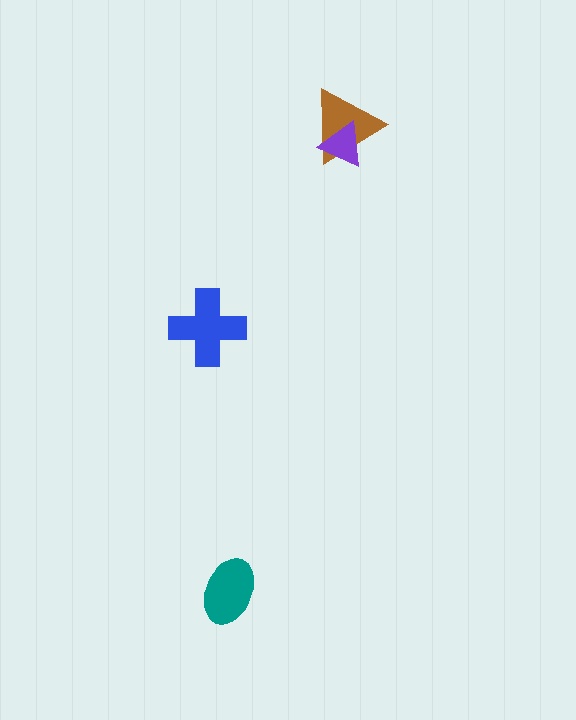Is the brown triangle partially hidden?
Yes, it is partially covered by another shape.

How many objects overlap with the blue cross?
0 objects overlap with the blue cross.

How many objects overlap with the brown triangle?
1 object overlaps with the brown triangle.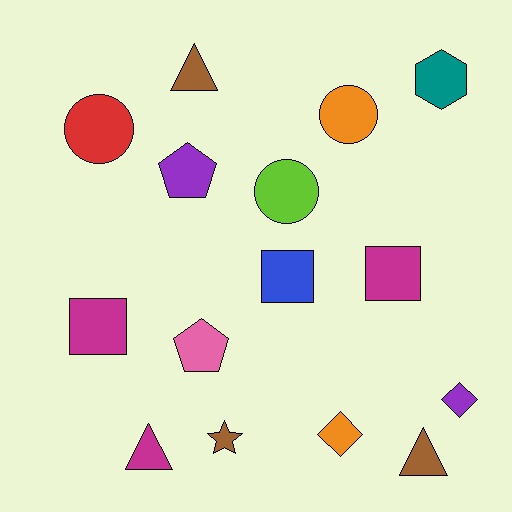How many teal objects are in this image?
There is 1 teal object.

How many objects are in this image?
There are 15 objects.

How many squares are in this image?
There are 3 squares.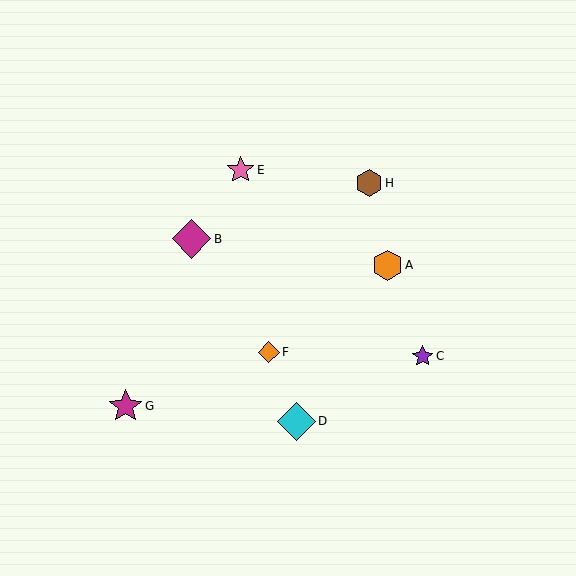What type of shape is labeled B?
Shape B is a magenta diamond.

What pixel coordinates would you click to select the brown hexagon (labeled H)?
Click at (369, 183) to select the brown hexagon H.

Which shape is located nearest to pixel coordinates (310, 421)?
The cyan diamond (labeled D) at (297, 421) is nearest to that location.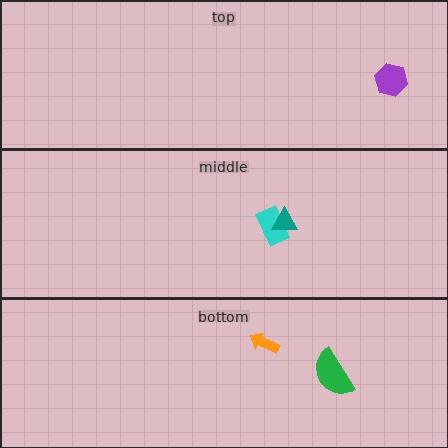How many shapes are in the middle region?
2.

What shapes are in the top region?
The purple hexagon.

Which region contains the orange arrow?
The bottom region.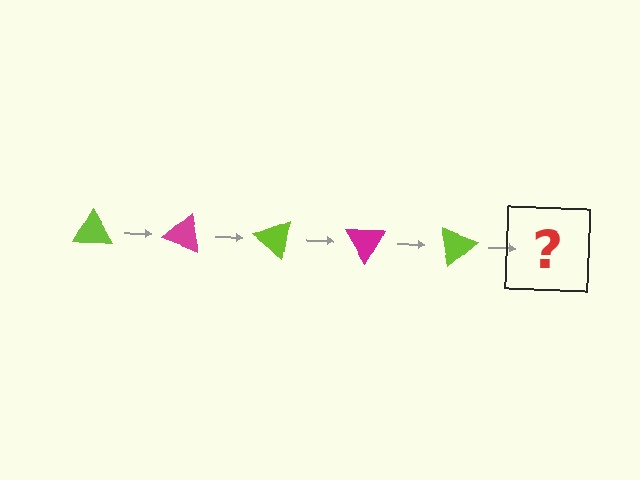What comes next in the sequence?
The next element should be a magenta triangle, rotated 100 degrees from the start.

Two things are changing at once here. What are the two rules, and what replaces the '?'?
The two rules are that it rotates 20 degrees each step and the color cycles through lime and magenta. The '?' should be a magenta triangle, rotated 100 degrees from the start.